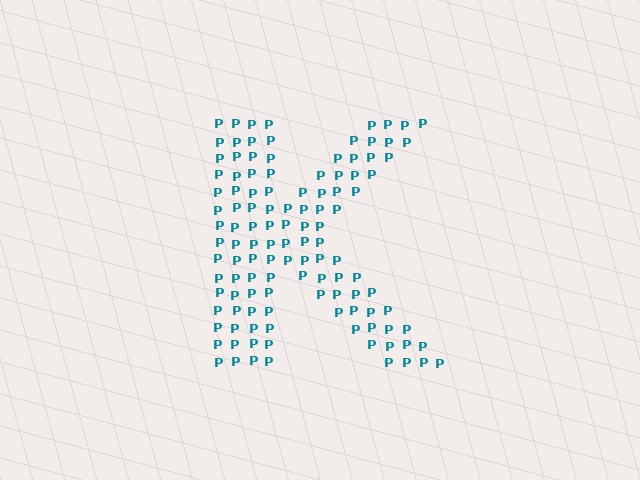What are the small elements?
The small elements are letter P's.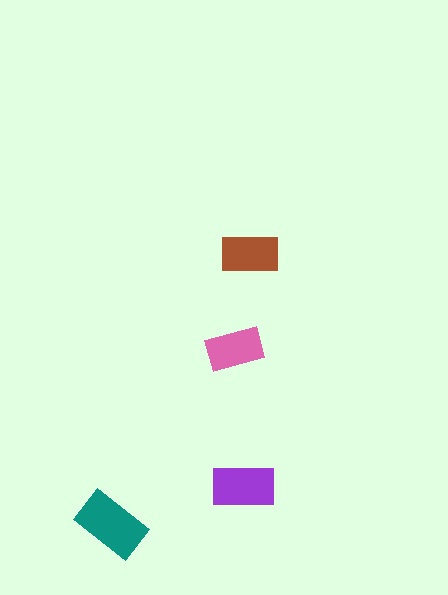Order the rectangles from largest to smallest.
the teal one, the purple one, the brown one, the pink one.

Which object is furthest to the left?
The teal rectangle is leftmost.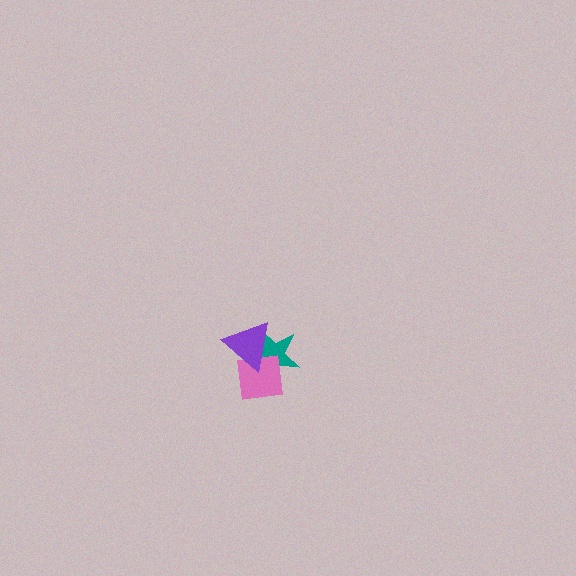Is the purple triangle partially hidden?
No, no other shape covers it.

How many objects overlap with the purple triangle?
2 objects overlap with the purple triangle.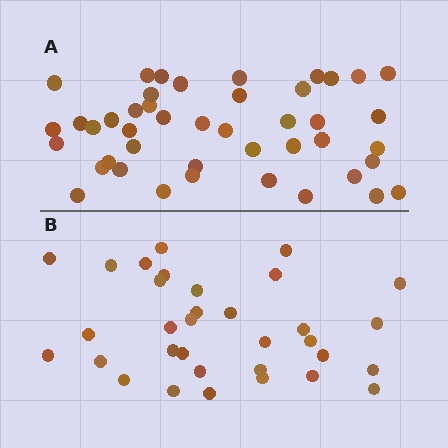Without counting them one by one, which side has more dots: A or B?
Region A (the top region) has more dots.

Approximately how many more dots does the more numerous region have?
Region A has roughly 12 or so more dots than region B.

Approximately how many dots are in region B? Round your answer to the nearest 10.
About 30 dots. (The exact count is 33, which rounds to 30.)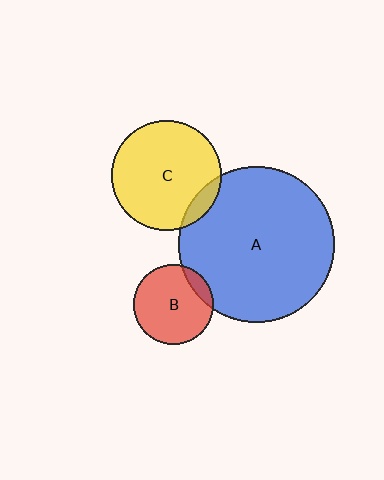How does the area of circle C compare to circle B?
Approximately 1.9 times.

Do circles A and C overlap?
Yes.